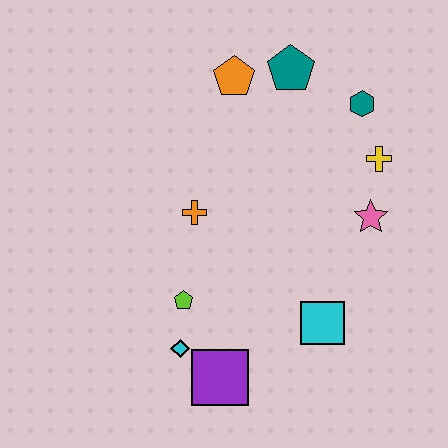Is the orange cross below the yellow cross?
Yes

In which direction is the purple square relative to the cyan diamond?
The purple square is to the right of the cyan diamond.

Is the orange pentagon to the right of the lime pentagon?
Yes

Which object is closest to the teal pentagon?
The orange pentagon is closest to the teal pentagon.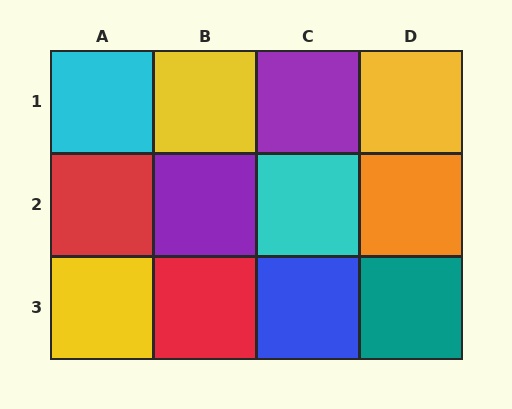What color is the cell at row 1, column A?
Cyan.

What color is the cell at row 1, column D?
Yellow.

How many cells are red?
2 cells are red.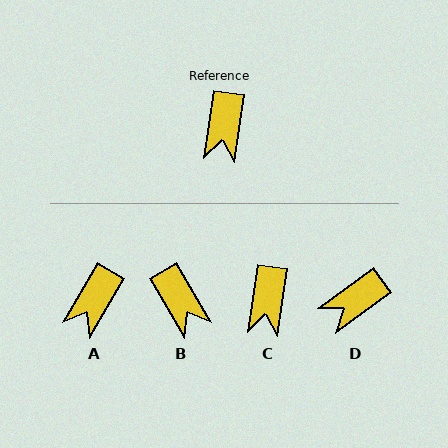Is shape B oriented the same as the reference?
No, it is off by about 39 degrees.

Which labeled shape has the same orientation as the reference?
C.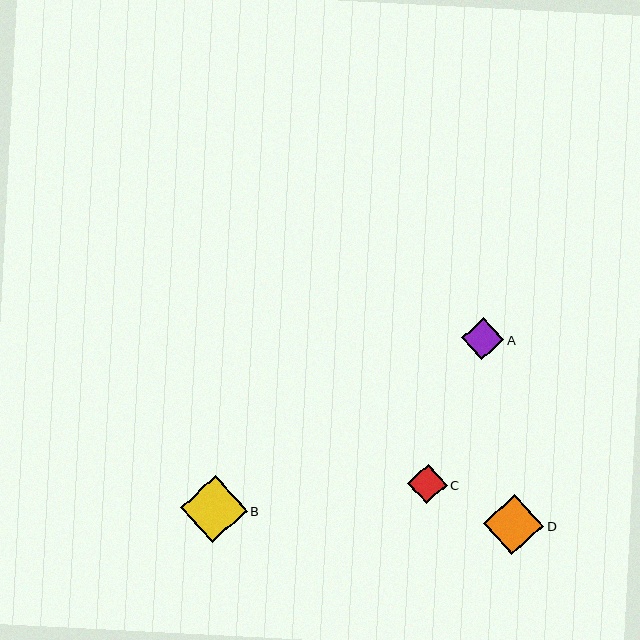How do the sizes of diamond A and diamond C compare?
Diamond A and diamond C are approximately the same size.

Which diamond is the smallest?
Diamond C is the smallest with a size of approximately 40 pixels.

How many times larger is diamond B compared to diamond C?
Diamond B is approximately 1.7 times the size of diamond C.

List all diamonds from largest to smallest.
From largest to smallest: B, D, A, C.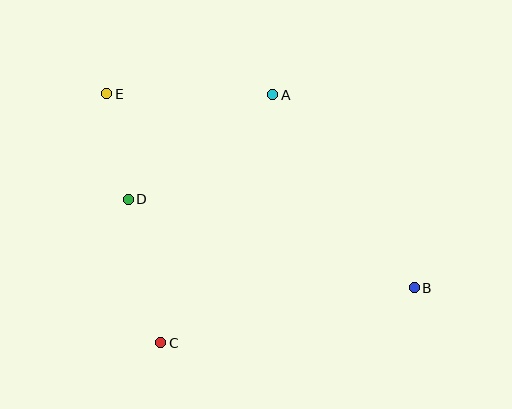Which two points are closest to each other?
Points D and E are closest to each other.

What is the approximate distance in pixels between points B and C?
The distance between B and C is approximately 259 pixels.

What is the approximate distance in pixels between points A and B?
The distance between A and B is approximately 239 pixels.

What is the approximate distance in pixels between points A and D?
The distance between A and D is approximately 178 pixels.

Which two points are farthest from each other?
Points B and E are farthest from each other.